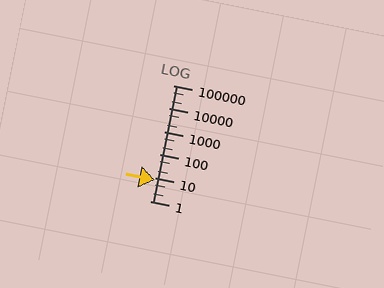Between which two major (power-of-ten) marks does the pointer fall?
The pointer is between 1 and 10.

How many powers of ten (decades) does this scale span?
The scale spans 5 decades, from 1 to 100000.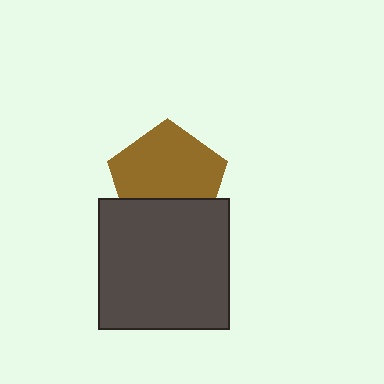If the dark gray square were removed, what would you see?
You would see the complete brown pentagon.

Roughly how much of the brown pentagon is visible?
Most of it is visible (roughly 68%).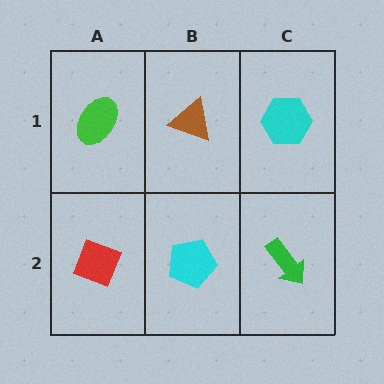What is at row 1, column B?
A brown triangle.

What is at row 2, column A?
A red diamond.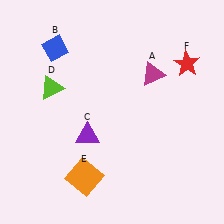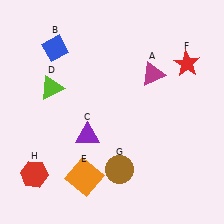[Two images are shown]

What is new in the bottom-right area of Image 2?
A brown circle (G) was added in the bottom-right area of Image 2.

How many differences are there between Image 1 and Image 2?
There are 2 differences between the two images.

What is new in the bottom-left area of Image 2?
A red hexagon (H) was added in the bottom-left area of Image 2.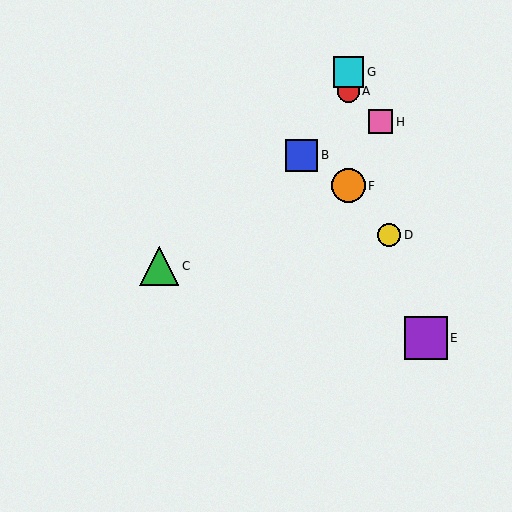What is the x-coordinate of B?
Object B is at x≈302.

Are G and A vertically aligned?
Yes, both are at x≈348.